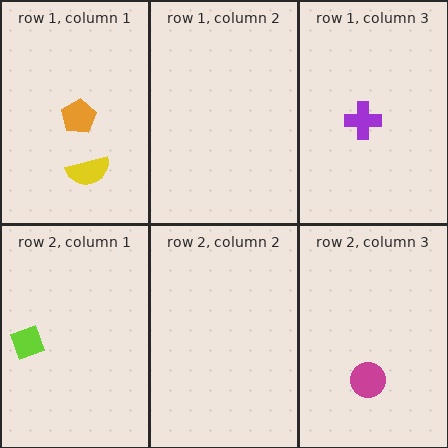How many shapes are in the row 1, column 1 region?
2.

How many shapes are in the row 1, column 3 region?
1.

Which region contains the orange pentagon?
The row 1, column 1 region.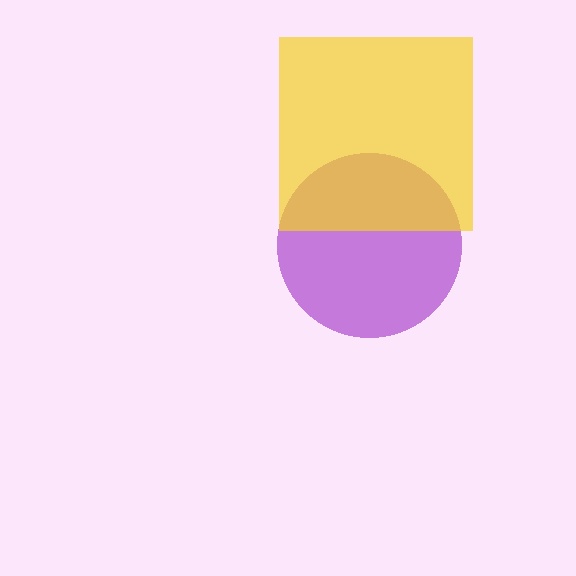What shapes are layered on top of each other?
The layered shapes are: a purple circle, a yellow square.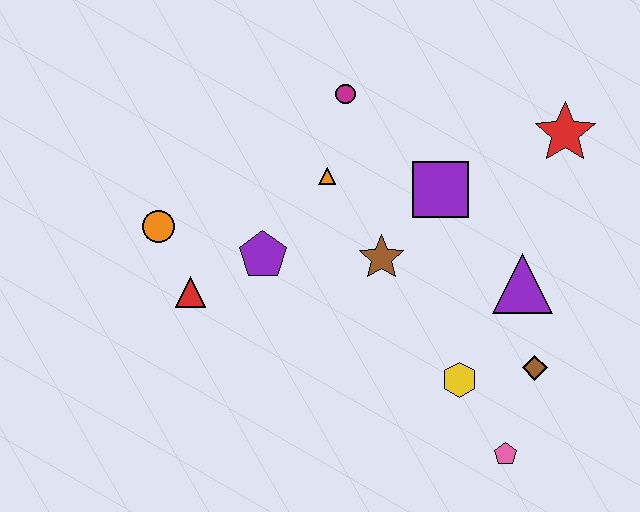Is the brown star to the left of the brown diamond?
Yes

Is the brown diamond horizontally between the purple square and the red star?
Yes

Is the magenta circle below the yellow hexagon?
No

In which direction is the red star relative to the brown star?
The red star is to the right of the brown star.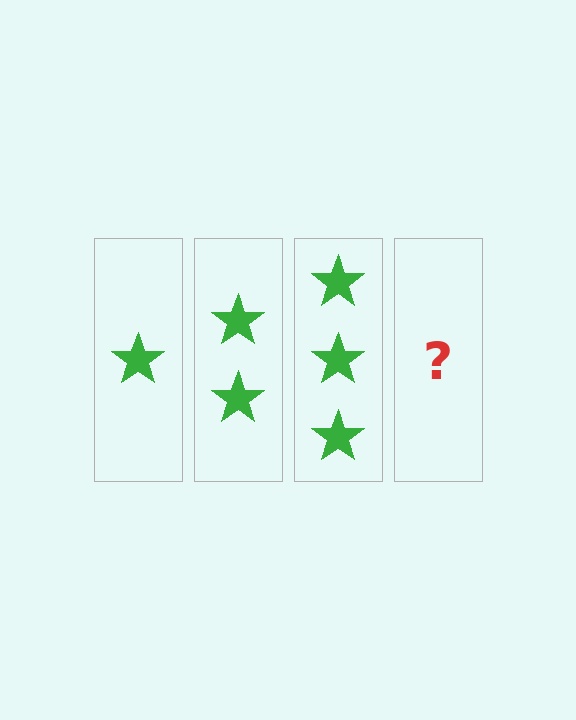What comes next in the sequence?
The next element should be 4 stars.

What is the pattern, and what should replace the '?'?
The pattern is that each step adds one more star. The '?' should be 4 stars.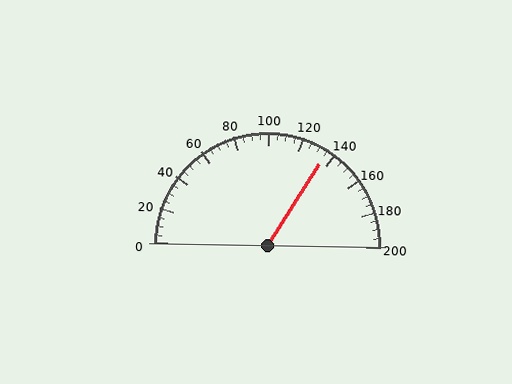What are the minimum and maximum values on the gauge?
The gauge ranges from 0 to 200.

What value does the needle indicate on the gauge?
The needle indicates approximately 135.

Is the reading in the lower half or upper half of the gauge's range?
The reading is in the upper half of the range (0 to 200).